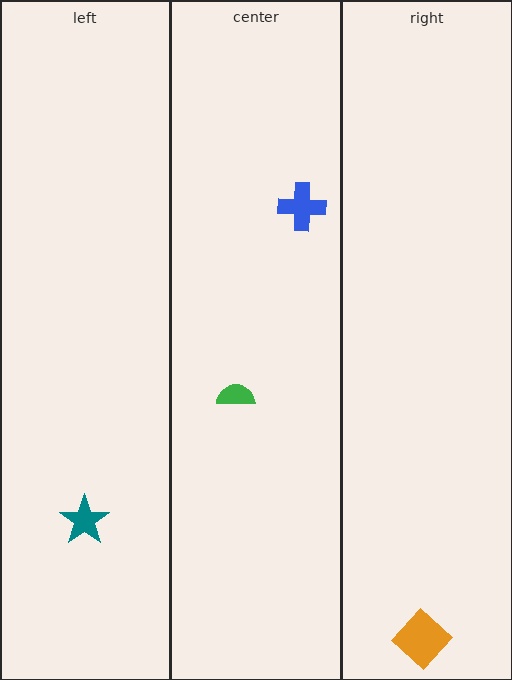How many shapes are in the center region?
2.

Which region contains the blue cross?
The center region.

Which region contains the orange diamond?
The right region.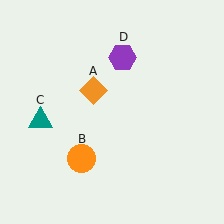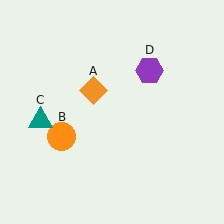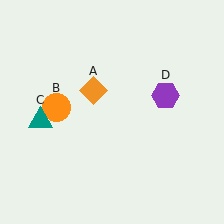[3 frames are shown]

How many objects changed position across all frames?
2 objects changed position: orange circle (object B), purple hexagon (object D).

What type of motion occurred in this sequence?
The orange circle (object B), purple hexagon (object D) rotated clockwise around the center of the scene.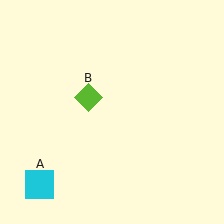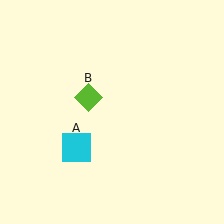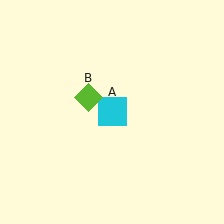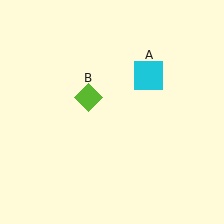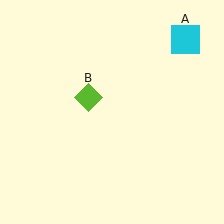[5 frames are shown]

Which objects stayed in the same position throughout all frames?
Lime diamond (object B) remained stationary.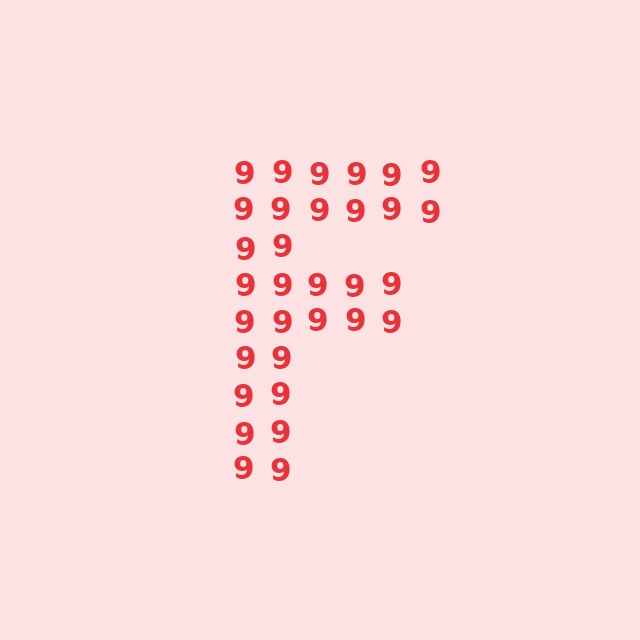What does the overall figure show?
The overall figure shows the letter F.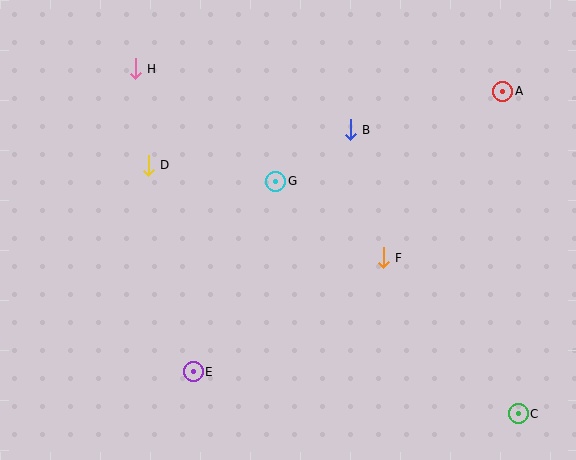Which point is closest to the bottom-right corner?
Point C is closest to the bottom-right corner.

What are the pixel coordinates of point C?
Point C is at (518, 414).